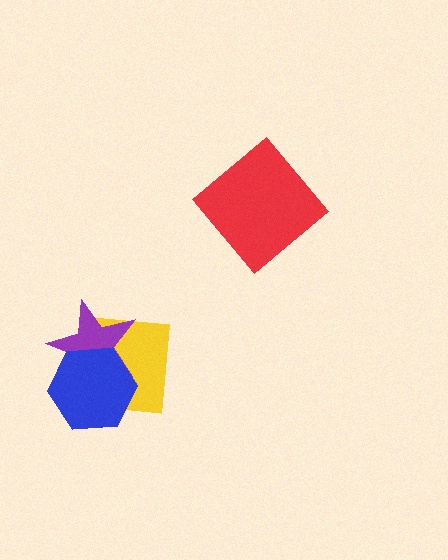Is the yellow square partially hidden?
Yes, it is partially covered by another shape.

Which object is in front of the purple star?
The blue hexagon is in front of the purple star.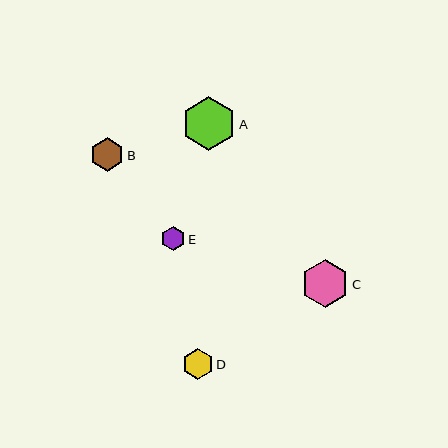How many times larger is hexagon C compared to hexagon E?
Hexagon C is approximately 2.0 times the size of hexagon E.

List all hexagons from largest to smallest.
From largest to smallest: A, C, B, D, E.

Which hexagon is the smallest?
Hexagon E is the smallest with a size of approximately 25 pixels.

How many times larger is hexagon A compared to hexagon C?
Hexagon A is approximately 1.1 times the size of hexagon C.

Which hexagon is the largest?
Hexagon A is the largest with a size of approximately 54 pixels.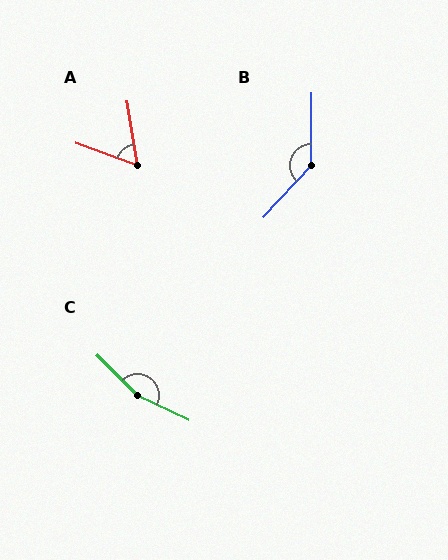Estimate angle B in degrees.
Approximately 138 degrees.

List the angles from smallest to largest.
A (60°), B (138°), C (161°).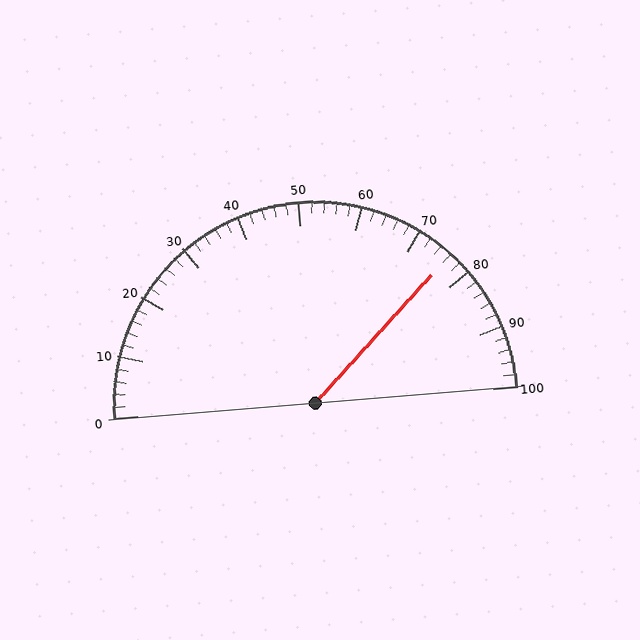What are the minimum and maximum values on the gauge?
The gauge ranges from 0 to 100.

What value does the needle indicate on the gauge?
The needle indicates approximately 76.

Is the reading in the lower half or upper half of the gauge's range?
The reading is in the upper half of the range (0 to 100).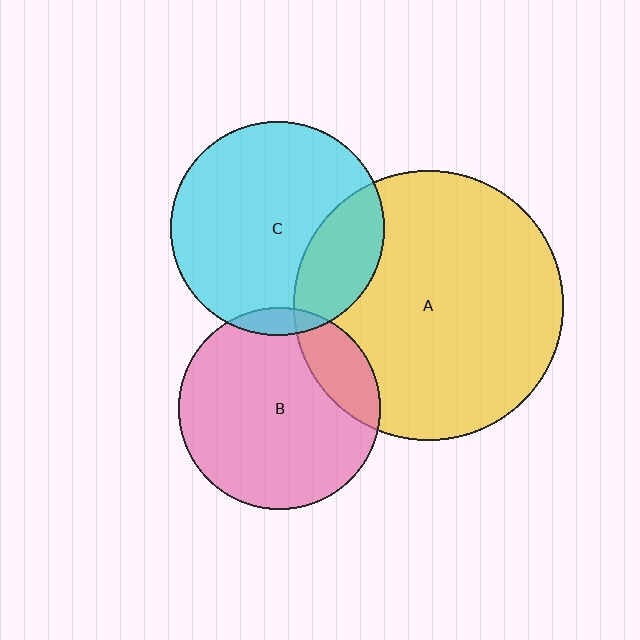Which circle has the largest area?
Circle A (yellow).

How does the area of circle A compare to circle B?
Approximately 1.8 times.